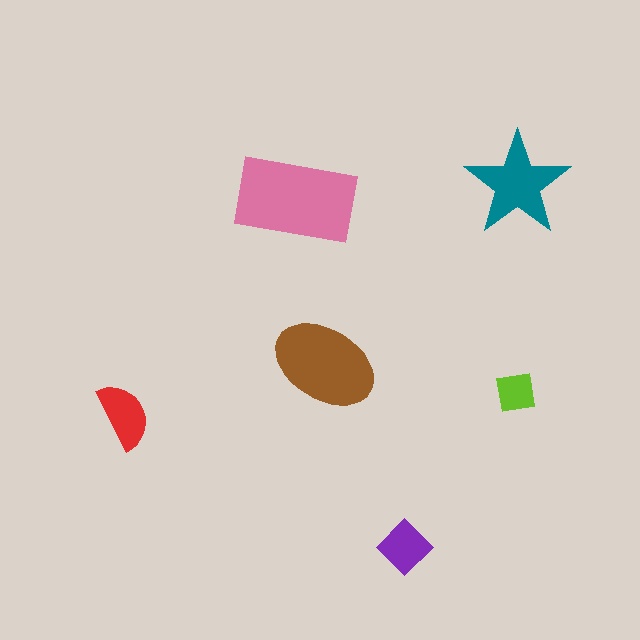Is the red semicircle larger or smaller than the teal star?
Smaller.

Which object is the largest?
The pink rectangle.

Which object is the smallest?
The lime square.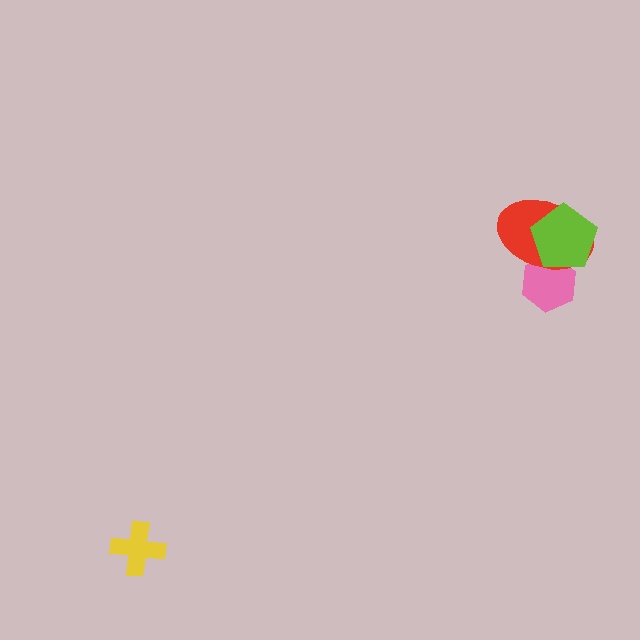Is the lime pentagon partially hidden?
No, no other shape covers it.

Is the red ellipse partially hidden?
Yes, it is partially covered by another shape.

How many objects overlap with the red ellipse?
2 objects overlap with the red ellipse.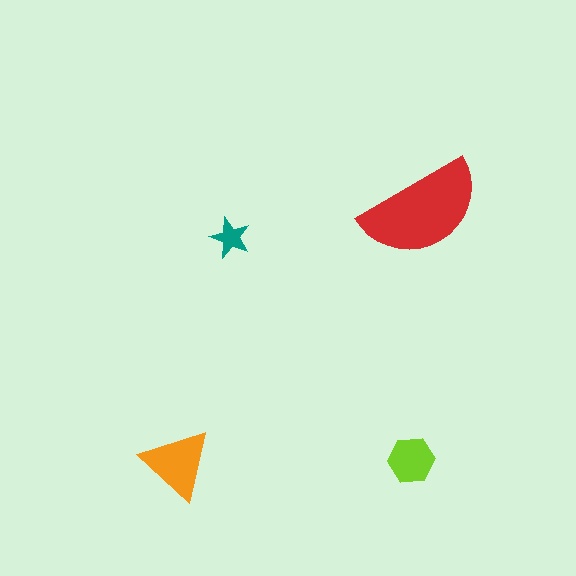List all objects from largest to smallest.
The red semicircle, the orange triangle, the lime hexagon, the teal star.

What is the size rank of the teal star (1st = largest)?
4th.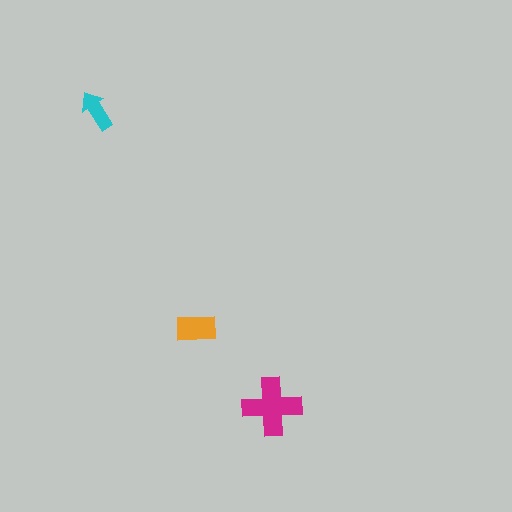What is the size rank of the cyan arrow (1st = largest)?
3rd.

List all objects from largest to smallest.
The magenta cross, the orange rectangle, the cyan arrow.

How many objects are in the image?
There are 3 objects in the image.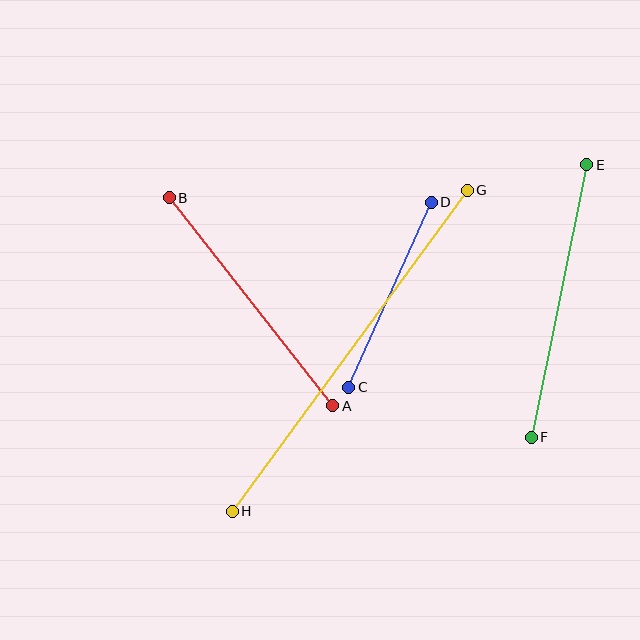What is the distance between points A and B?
The distance is approximately 265 pixels.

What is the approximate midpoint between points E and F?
The midpoint is at approximately (559, 301) pixels.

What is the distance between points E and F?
The distance is approximately 278 pixels.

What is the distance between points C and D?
The distance is approximately 203 pixels.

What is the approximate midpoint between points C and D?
The midpoint is at approximately (390, 295) pixels.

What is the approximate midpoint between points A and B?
The midpoint is at approximately (251, 302) pixels.